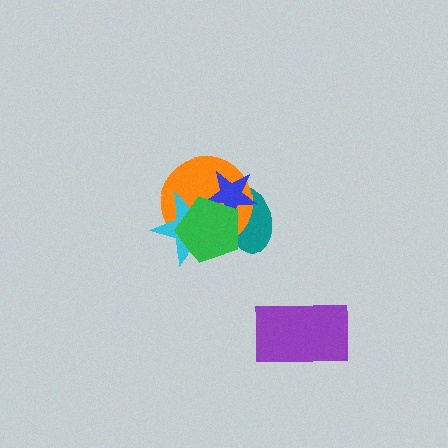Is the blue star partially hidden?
Yes, it is partially covered by another shape.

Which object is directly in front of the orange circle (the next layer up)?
The cyan star is directly in front of the orange circle.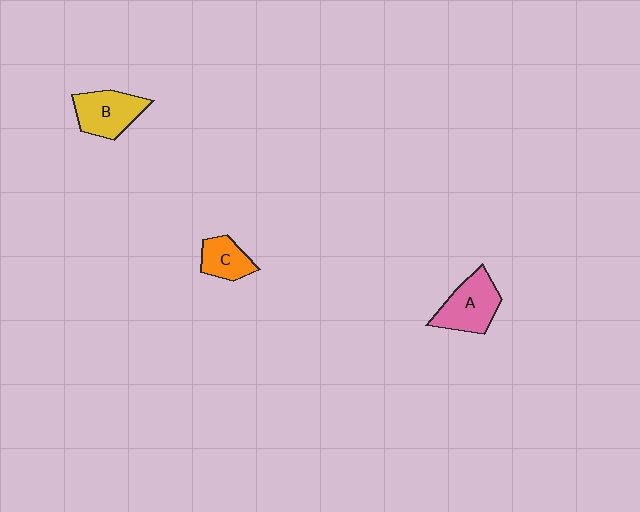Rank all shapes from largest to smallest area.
From largest to smallest: A (pink), B (yellow), C (orange).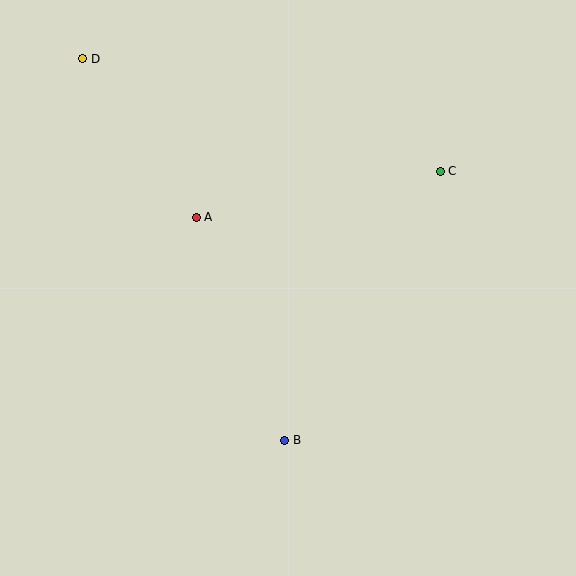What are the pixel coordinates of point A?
Point A is at (196, 217).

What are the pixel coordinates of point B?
Point B is at (285, 440).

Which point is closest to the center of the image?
Point A at (196, 217) is closest to the center.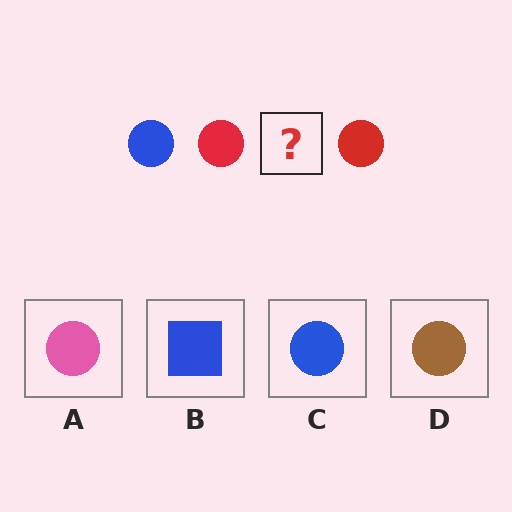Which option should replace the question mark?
Option C.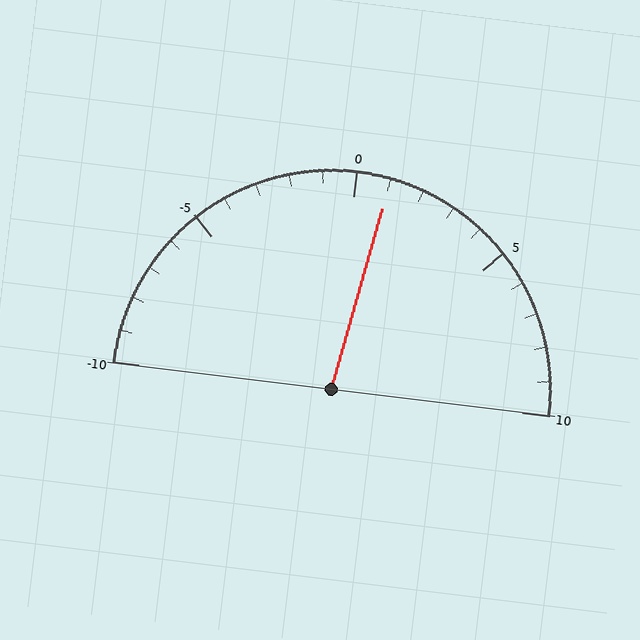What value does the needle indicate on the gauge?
The needle indicates approximately 1.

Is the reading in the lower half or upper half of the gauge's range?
The reading is in the upper half of the range (-10 to 10).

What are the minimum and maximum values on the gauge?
The gauge ranges from -10 to 10.